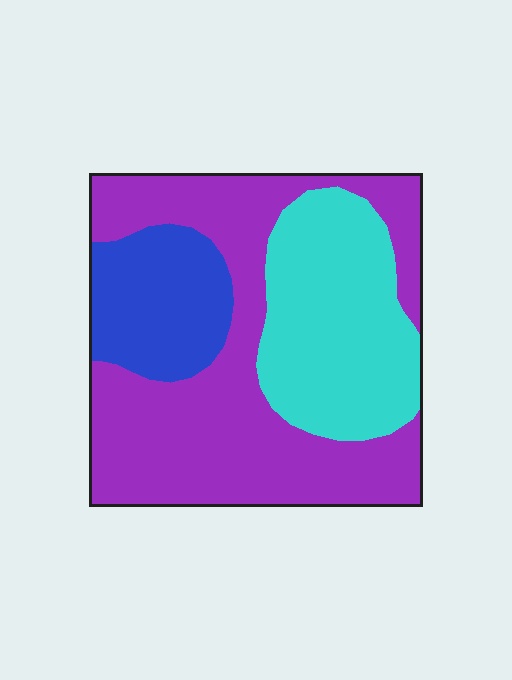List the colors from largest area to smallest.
From largest to smallest: purple, cyan, blue.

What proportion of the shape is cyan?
Cyan covers about 30% of the shape.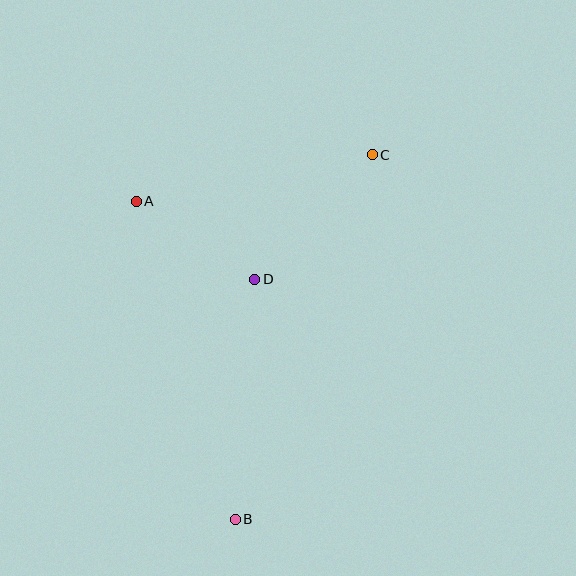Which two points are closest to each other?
Points A and D are closest to each other.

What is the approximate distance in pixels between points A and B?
The distance between A and B is approximately 333 pixels.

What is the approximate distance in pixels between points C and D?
The distance between C and D is approximately 171 pixels.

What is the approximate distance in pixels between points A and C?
The distance between A and C is approximately 240 pixels.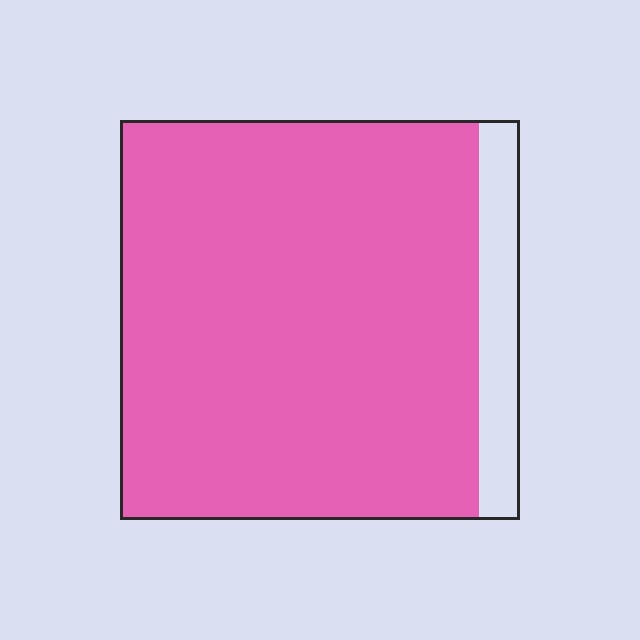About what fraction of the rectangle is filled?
About nine tenths (9/10).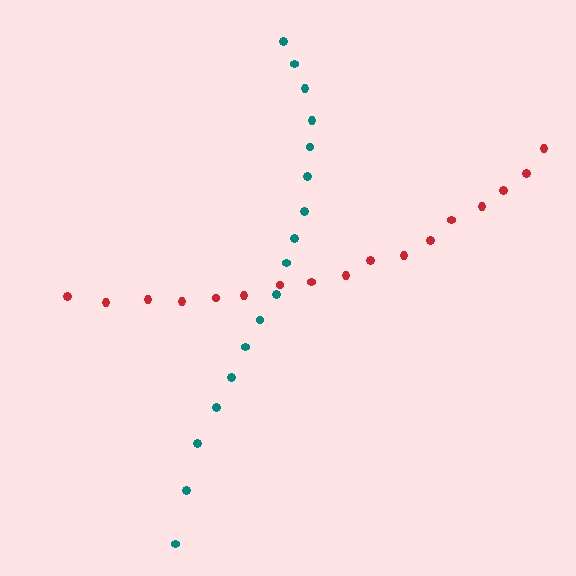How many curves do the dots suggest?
There are 2 distinct paths.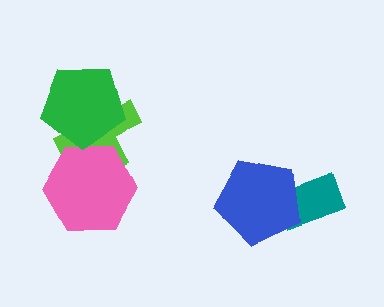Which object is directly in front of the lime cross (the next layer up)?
The pink hexagon is directly in front of the lime cross.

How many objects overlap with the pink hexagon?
1 object overlaps with the pink hexagon.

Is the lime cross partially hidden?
Yes, it is partially covered by another shape.